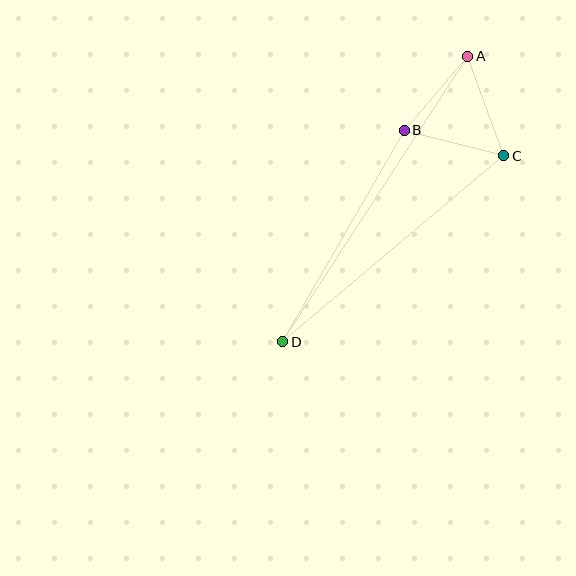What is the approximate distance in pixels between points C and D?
The distance between C and D is approximately 289 pixels.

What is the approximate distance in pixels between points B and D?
The distance between B and D is approximately 244 pixels.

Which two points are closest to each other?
Points A and B are closest to each other.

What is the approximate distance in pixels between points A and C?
The distance between A and C is approximately 106 pixels.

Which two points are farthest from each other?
Points A and D are farthest from each other.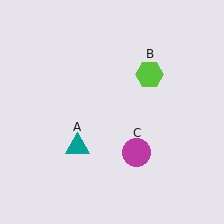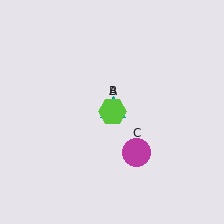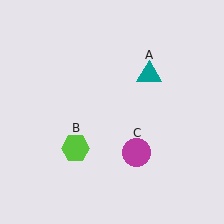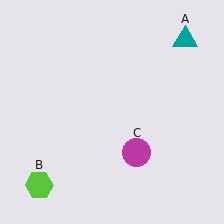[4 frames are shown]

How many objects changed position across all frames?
2 objects changed position: teal triangle (object A), lime hexagon (object B).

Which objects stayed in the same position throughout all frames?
Magenta circle (object C) remained stationary.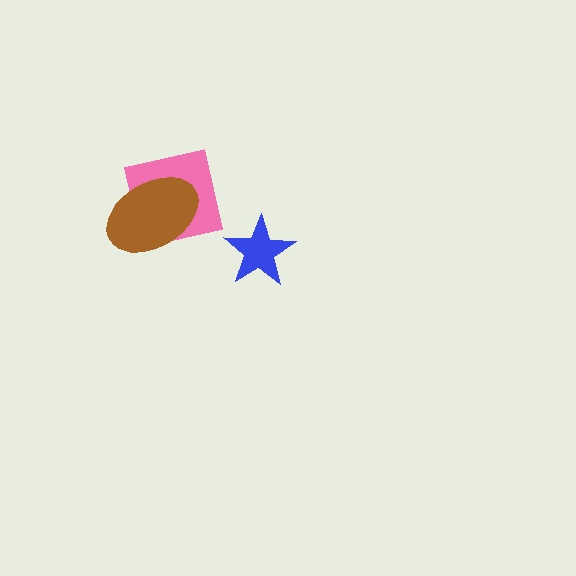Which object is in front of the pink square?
The brown ellipse is in front of the pink square.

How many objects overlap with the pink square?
1 object overlaps with the pink square.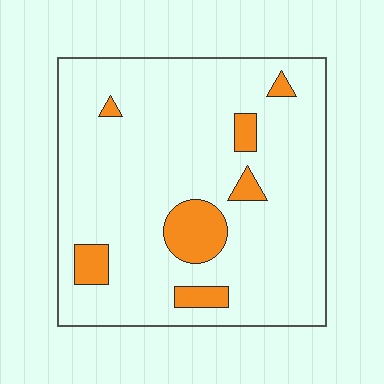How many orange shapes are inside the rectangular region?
7.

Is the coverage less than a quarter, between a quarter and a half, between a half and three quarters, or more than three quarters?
Less than a quarter.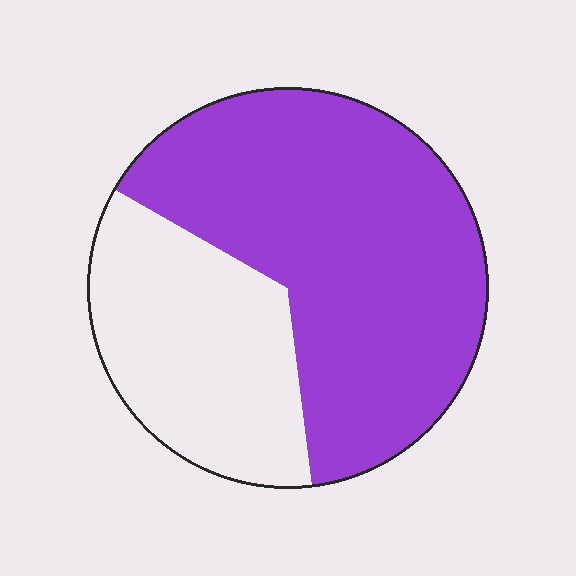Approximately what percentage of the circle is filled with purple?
Approximately 65%.